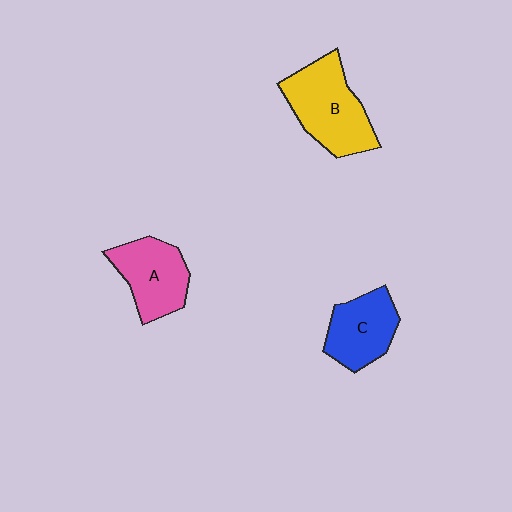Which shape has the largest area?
Shape B (yellow).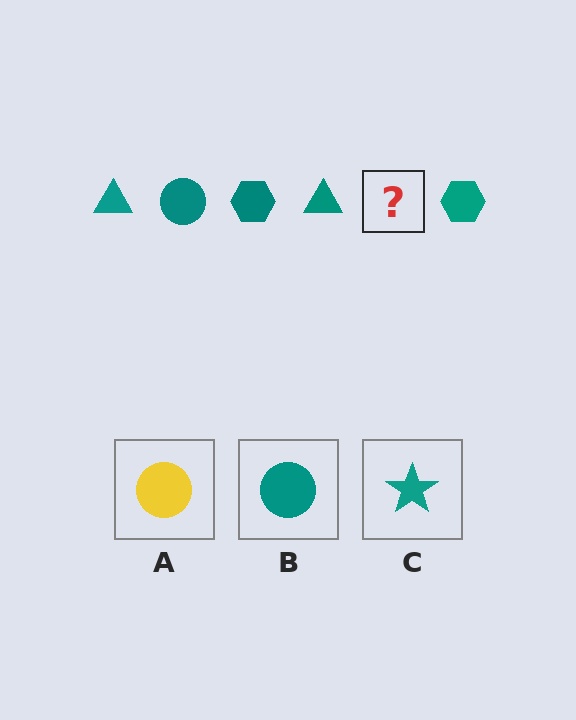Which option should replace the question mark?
Option B.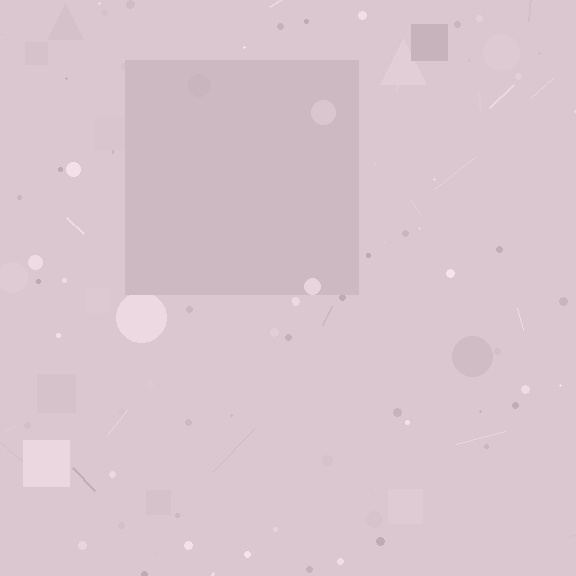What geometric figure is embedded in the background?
A square is embedded in the background.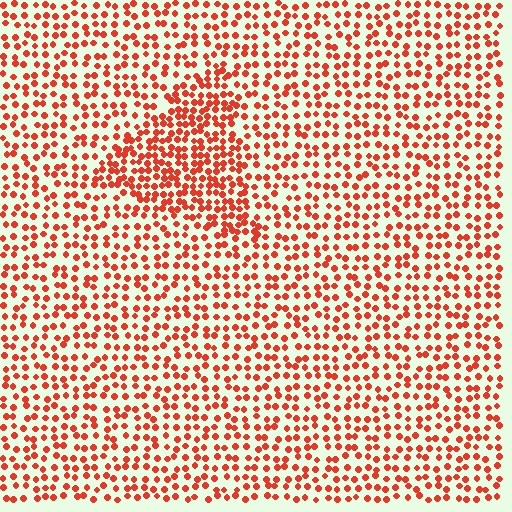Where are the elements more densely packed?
The elements are more densely packed inside the triangle boundary.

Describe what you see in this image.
The image contains small red elements arranged at two different densities. A triangle-shaped region is visible where the elements are more densely packed than the surrounding area.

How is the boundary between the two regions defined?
The boundary is defined by a change in element density (approximately 1.8x ratio). All elements are the same color, size, and shape.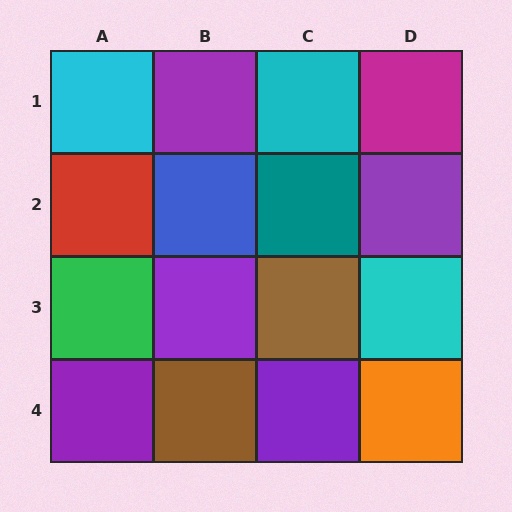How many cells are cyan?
3 cells are cyan.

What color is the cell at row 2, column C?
Teal.